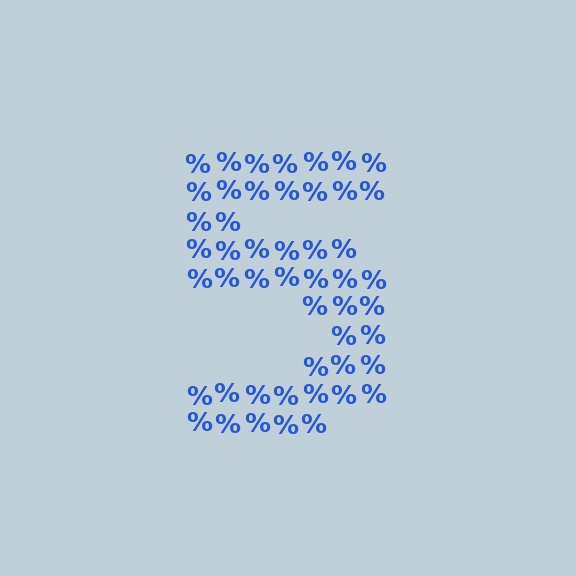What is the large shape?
The large shape is the digit 5.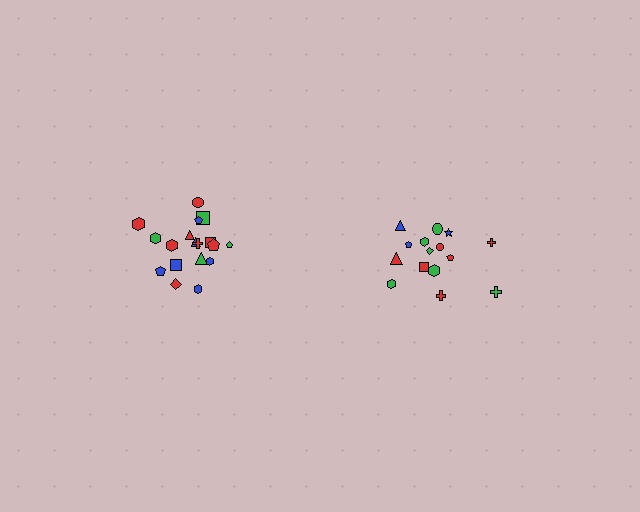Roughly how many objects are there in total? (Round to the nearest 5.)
Roughly 35 objects in total.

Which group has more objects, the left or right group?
The left group.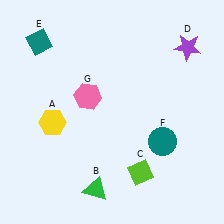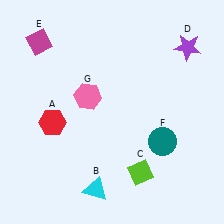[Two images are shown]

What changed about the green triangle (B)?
In Image 1, B is green. In Image 2, it changed to cyan.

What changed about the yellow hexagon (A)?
In Image 1, A is yellow. In Image 2, it changed to red.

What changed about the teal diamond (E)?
In Image 1, E is teal. In Image 2, it changed to magenta.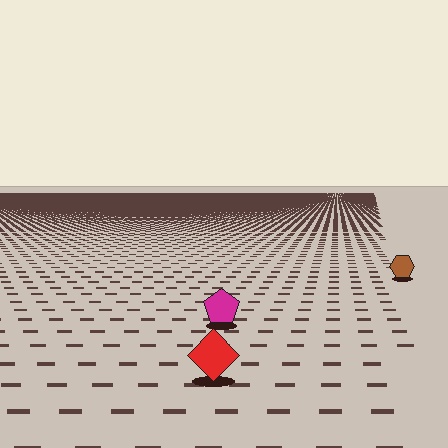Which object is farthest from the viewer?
The brown hexagon is farthest from the viewer. It appears smaller and the ground texture around it is denser.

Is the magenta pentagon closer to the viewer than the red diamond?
No. The red diamond is closer — you can tell from the texture gradient: the ground texture is coarser near it.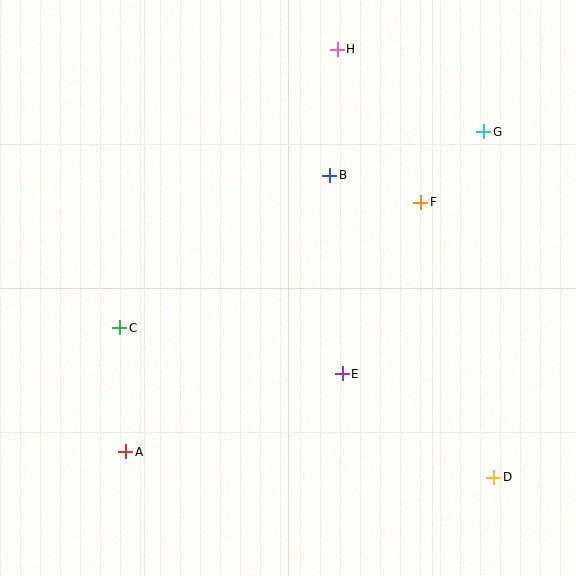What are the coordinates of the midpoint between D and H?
The midpoint between D and H is at (415, 263).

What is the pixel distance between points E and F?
The distance between E and F is 188 pixels.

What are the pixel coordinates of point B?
Point B is at (330, 175).